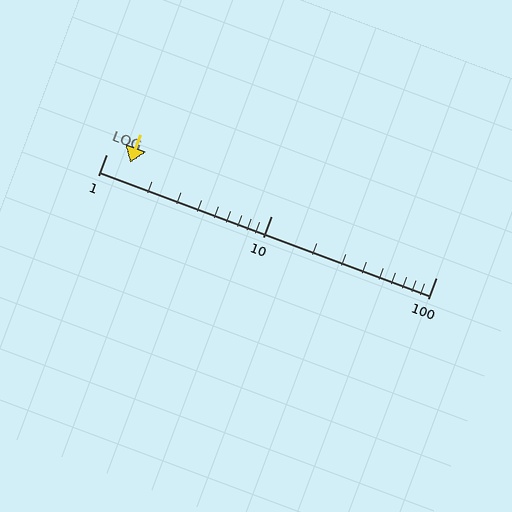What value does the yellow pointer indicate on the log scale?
The pointer indicates approximately 1.4.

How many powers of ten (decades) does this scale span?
The scale spans 2 decades, from 1 to 100.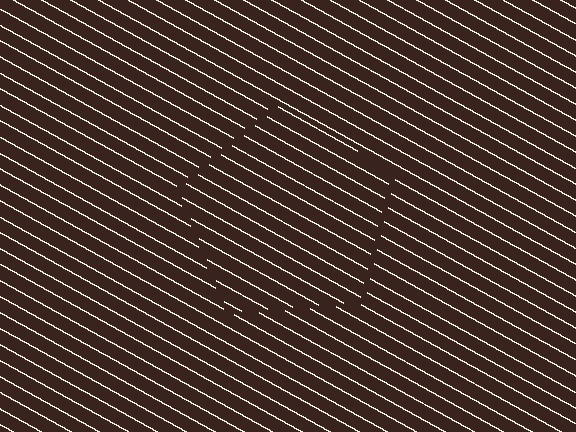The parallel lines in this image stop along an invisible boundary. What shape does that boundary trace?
An illusory pentagon. The interior of the shape contains the same grating, shifted by half a period — the contour is defined by the phase discontinuity where line-ends from the inner and outer gratings abut.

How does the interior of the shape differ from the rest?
The interior of the shape contains the same grating, shifted by half a period — the contour is defined by the phase discontinuity where line-ends from the inner and outer gratings abut.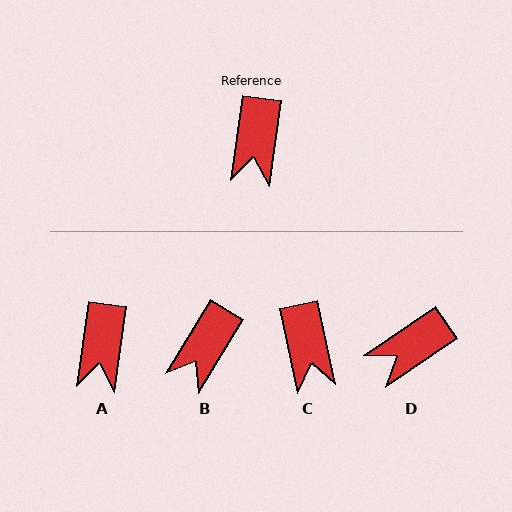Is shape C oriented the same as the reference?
No, it is off by about 21 degrees.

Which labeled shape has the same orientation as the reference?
A.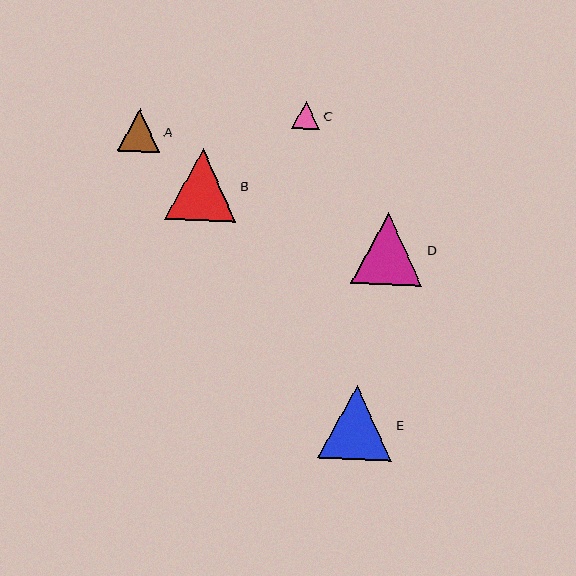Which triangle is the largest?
Triangle E is the largest with a size of approximately 74 pixels.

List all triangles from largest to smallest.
From largest to smallest: E, D, B, A, C.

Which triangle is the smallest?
Triangle C is the smallest with a size of approximately 28 pixels.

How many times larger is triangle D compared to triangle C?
Triangle D is approximately 2.5 times the size of triangle C.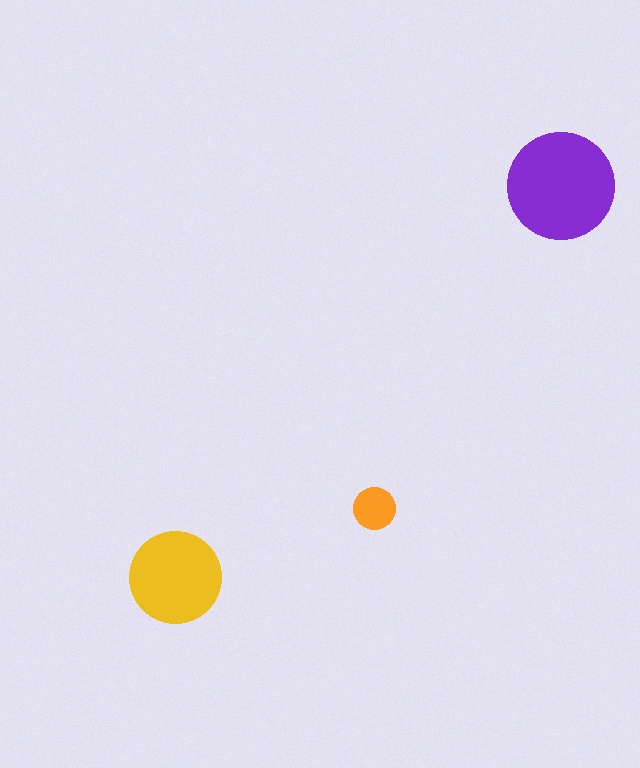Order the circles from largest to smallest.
the purple one, the yellow one, the orange one.